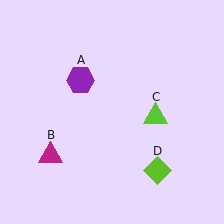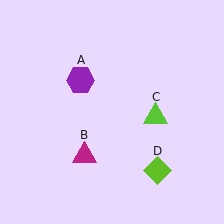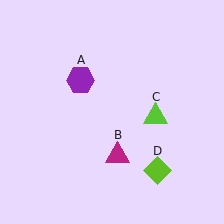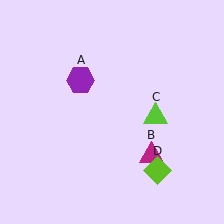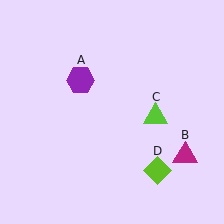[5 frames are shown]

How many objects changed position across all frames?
1 object changed position: magenta triangle (object B).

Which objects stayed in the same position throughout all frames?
Purple hexagon (object A) and lime triangle (object C) and lime diamond (object D) remained stationary.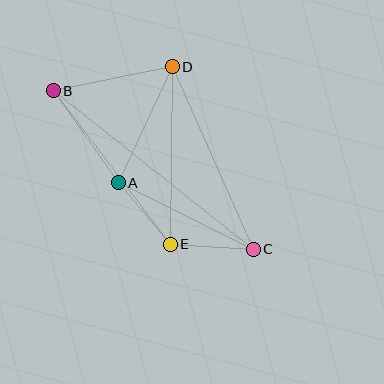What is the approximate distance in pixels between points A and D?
The distance between A and D is approximately 128 pixels.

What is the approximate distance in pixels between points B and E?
The distance between B and E is approximately 193 pixels.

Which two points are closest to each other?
Points A and E are closest to each other.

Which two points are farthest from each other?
Points B and C are farthest from each other.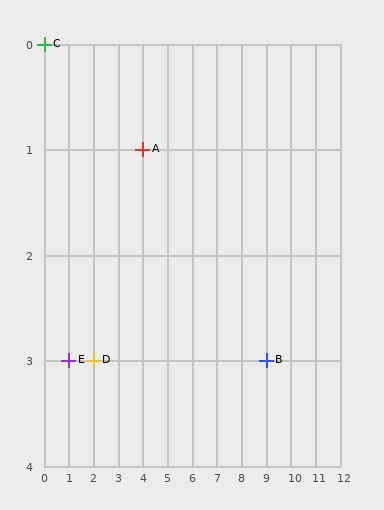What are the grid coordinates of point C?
Point C is at grid coordinates (0, 0).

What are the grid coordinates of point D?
Point D is at grid coordinates (2, 3).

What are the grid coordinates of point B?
Point B is at grid coordinates (9, 3).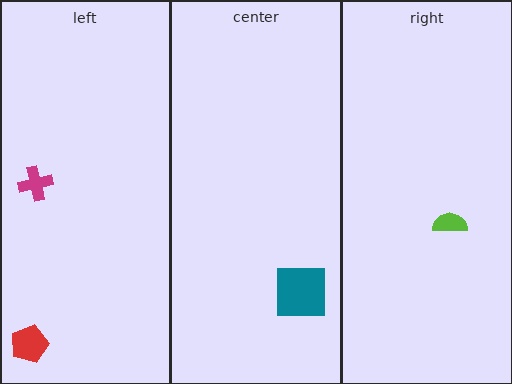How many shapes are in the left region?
2.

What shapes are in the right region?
The lime semicircle.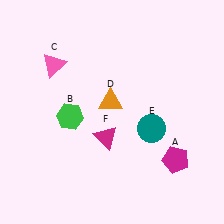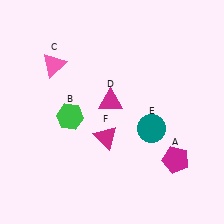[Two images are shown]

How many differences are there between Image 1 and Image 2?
There is 1 difference between the two images.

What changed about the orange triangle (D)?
In Image 1, D is orange. In Image 2, it changed to magenta.